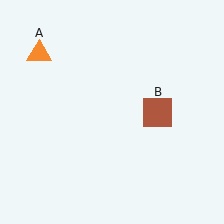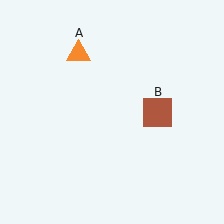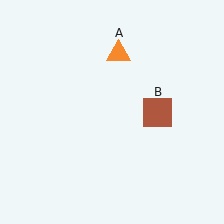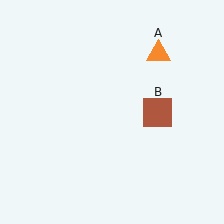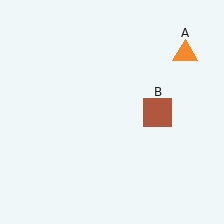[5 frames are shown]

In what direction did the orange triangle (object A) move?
The orange triangle (object A) moved right.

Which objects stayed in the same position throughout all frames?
Brown square (object B) remained stationary.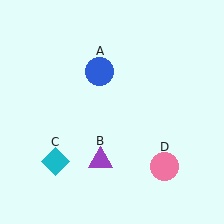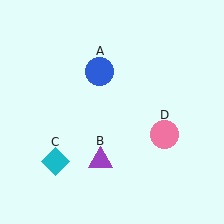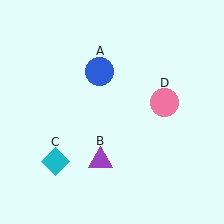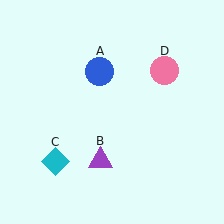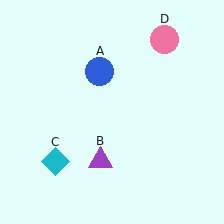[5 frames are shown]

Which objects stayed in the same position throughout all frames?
Blue circle (object A) and purple triangle (object B) and cyan diamond (object C) remained stationary.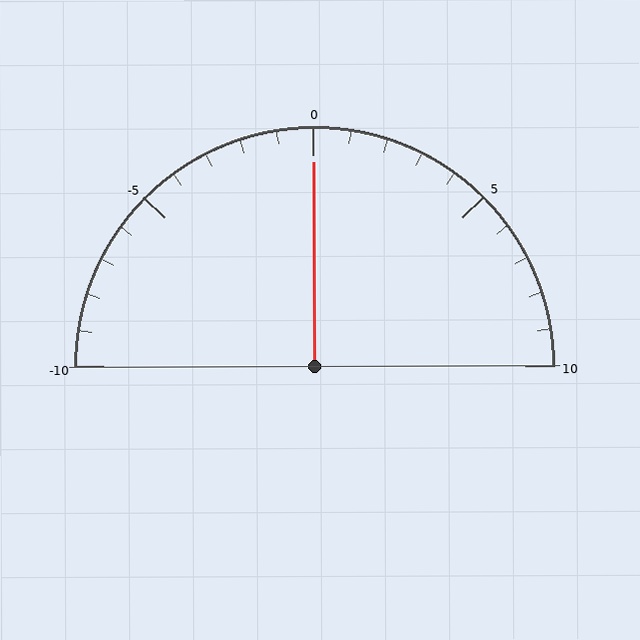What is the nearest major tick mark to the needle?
The nearest major tick mark is 0.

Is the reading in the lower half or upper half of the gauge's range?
The reading is in the upper half of the range (-10 to 10).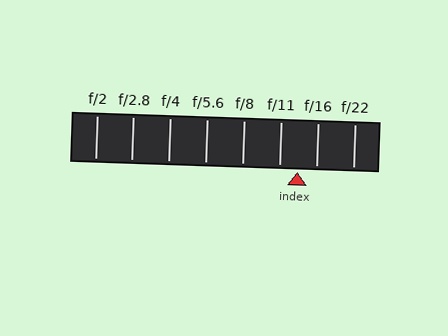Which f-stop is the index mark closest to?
The index mark is closest to f/11.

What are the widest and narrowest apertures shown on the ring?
The widest aperture shown is f/2 and the narrowest is f/22.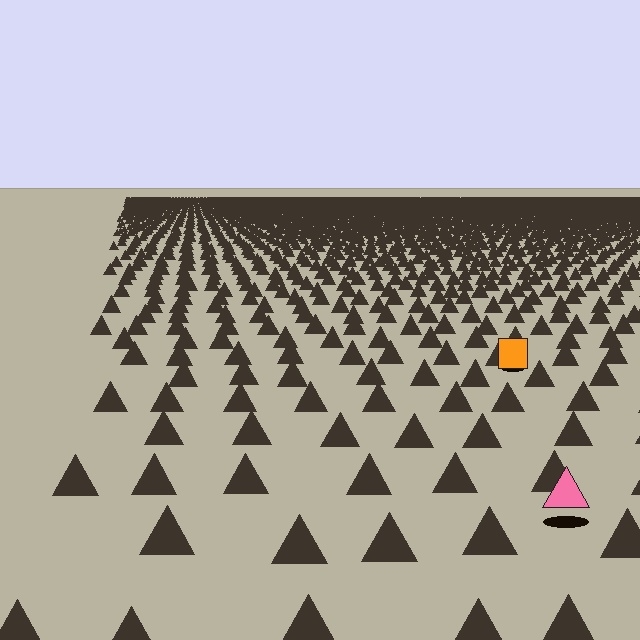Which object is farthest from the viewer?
The orange square is farthest from the viewer. It appears smaller and the ground texture around it is denser.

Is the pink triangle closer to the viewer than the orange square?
Yes. The pink triangle is closer — you can tell from the texture gradient: the ground texture is coarser near it.